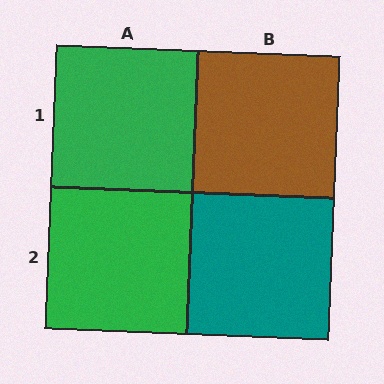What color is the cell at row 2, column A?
Green.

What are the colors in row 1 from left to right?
Green, brown.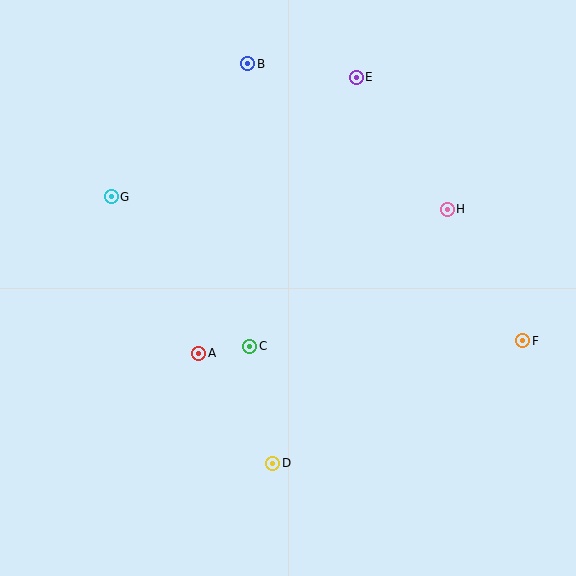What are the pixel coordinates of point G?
Point G is at (111, 197).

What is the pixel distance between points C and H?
The distance between C and H is 240 pixels.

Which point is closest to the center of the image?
Point C at (250, 346) is closest to the center.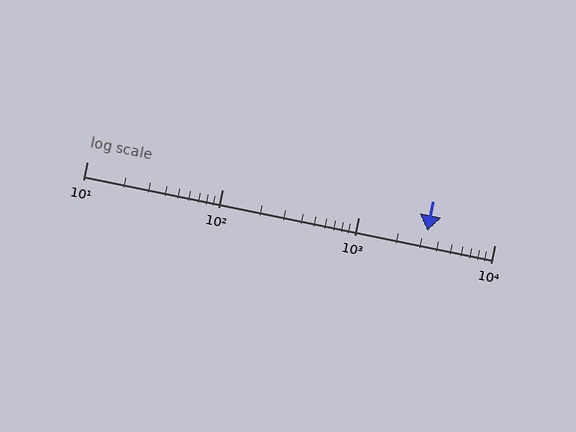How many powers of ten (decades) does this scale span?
The scale spans 3 decades, from 10 to 10000.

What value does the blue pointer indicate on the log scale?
The pointer indicates approximately 3200.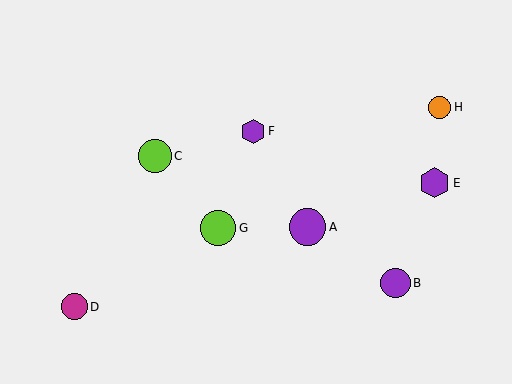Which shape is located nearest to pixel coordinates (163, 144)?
The lime circle (labeled C) at (155, 156) is nearest to that location.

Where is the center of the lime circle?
The center of the lime circle is at (155, 156).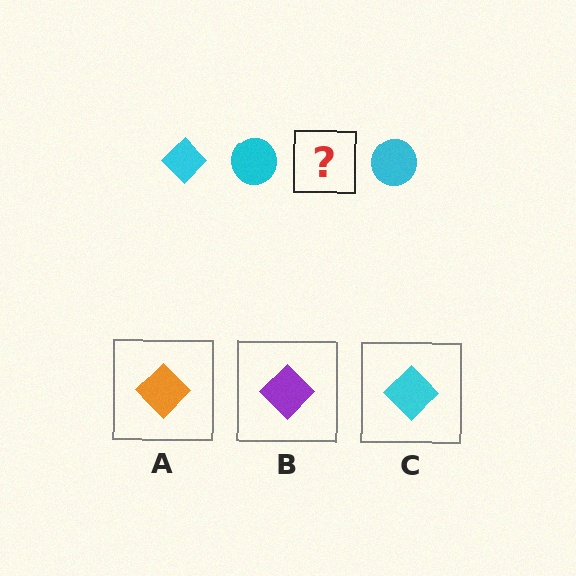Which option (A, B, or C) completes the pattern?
C.